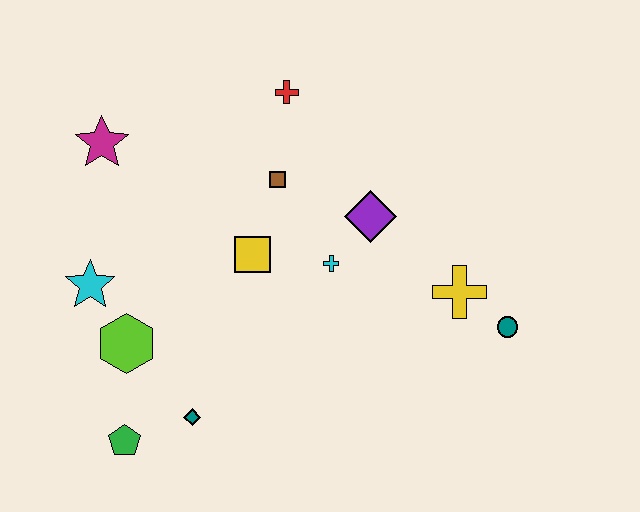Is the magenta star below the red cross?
Yes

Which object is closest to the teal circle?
The yellow cross is closest to the teal circle.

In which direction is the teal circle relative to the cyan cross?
The teal circle is to the right of the cyan cross.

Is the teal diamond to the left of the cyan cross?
Yes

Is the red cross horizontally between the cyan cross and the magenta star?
Yes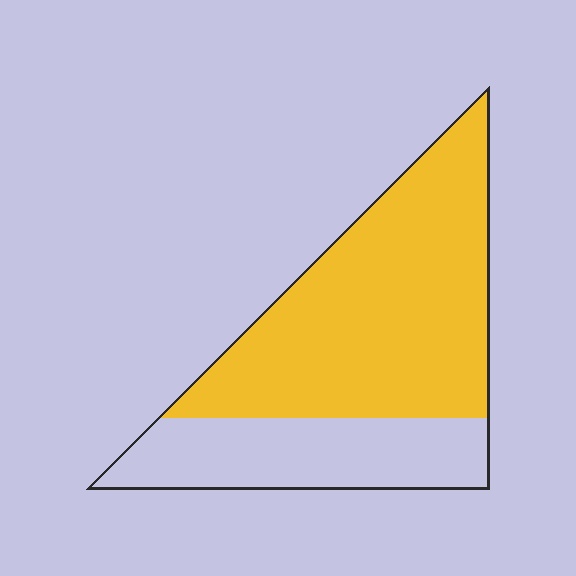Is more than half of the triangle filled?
Yes.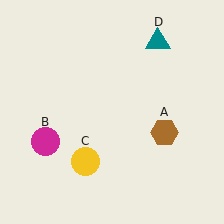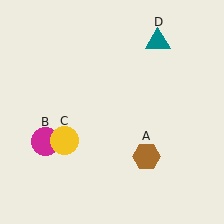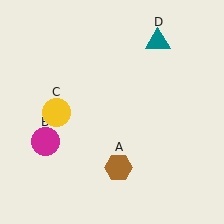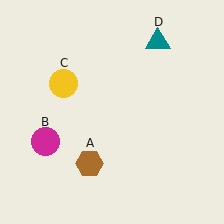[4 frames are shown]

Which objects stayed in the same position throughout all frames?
Magenta circle (object B) and teal triangle (object D) remained stationary.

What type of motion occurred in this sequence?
The brown hexagon (object A), yellow circle (object C) rotated clockwise around the center of the scene.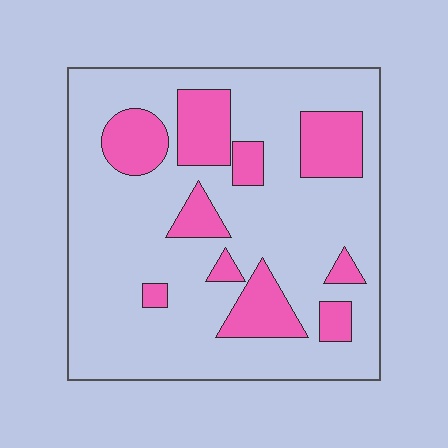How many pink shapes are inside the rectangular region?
10.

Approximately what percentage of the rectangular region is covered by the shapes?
Approximately 25%.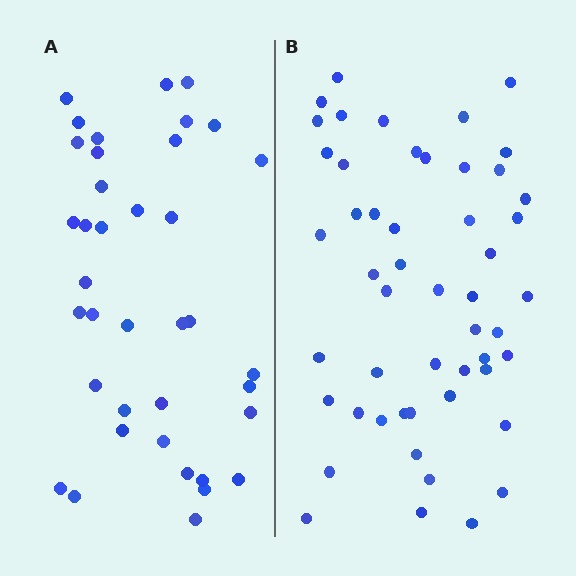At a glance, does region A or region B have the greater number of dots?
Region B (the right region) has more dots.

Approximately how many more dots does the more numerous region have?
Region B has approximately 15 more dots than region A.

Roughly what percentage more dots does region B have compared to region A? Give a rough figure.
About 35% more.